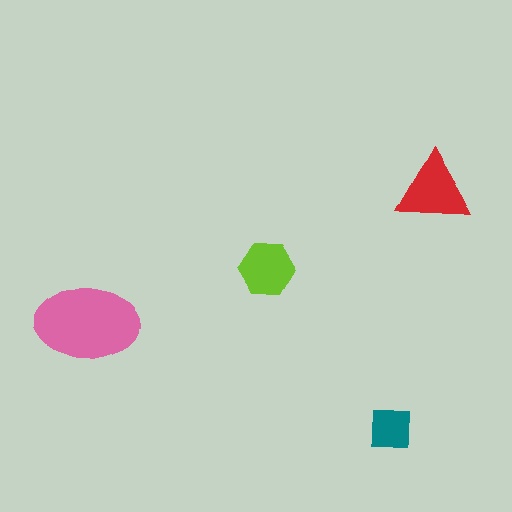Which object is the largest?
The pink ellipse.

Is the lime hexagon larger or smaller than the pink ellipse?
Smaller.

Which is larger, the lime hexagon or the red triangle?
The red triangle.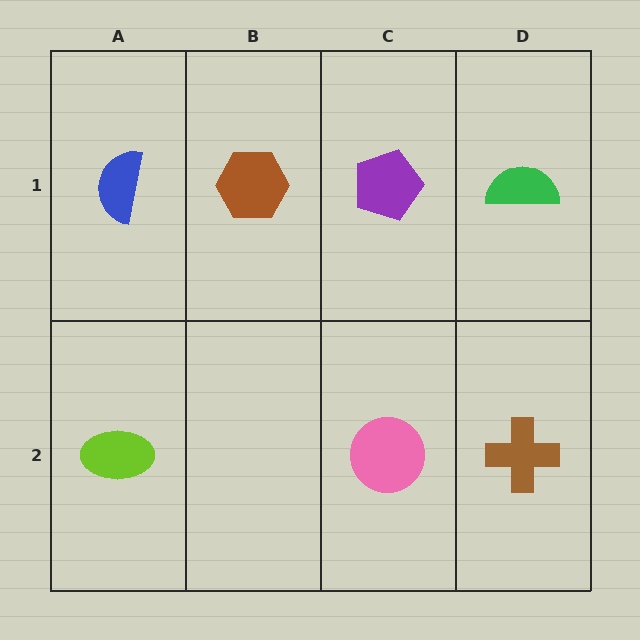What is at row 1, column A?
A blue semicircle.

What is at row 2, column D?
A brown cross.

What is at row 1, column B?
A brown hexagon.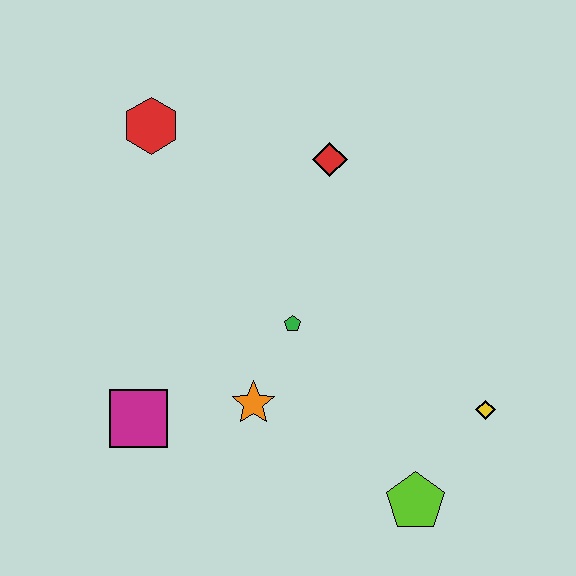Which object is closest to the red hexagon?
The red diamond is closest to the red hexagon.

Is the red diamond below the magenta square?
No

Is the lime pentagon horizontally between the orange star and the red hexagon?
No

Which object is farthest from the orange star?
The red hexagon is farthest from the orange star.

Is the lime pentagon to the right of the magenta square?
Yes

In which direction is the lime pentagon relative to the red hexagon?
The lime pentagon is below the red hexagon.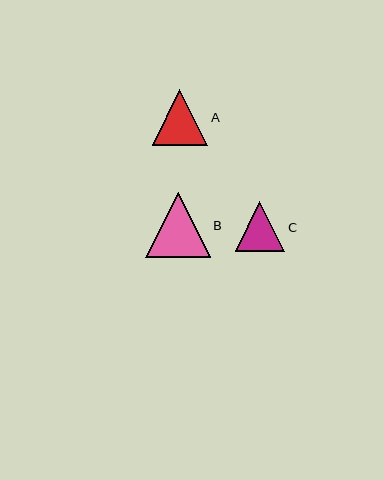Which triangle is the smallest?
Triangle C is the smallest with a size of approximately 49 pixels.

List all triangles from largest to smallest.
From largest to smallest: B, A, C.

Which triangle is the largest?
Triangle B is the largest with a size of approximately 64 pixels.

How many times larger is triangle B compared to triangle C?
Triangle B is approximately 1.3 times the size of triangle C.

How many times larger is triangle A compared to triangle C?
Triangle A is approximately 1.1 times the size of triangle C.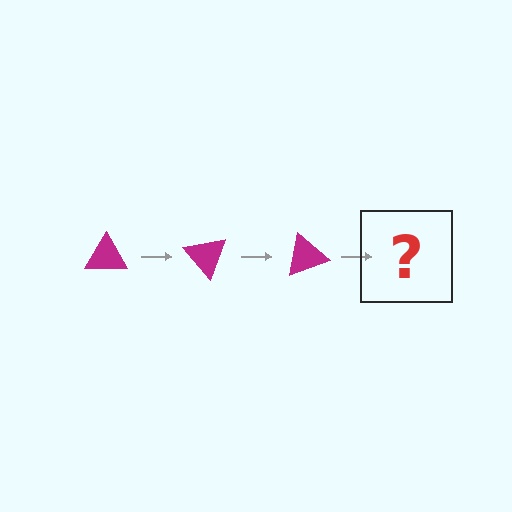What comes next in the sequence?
The next element should be a magenta triangle rotated 150 degrees.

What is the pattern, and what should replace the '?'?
The pattern is that the triangle rotates 50 degrees each step. The '?' should be a magenta triangle rotated 150 degrees.